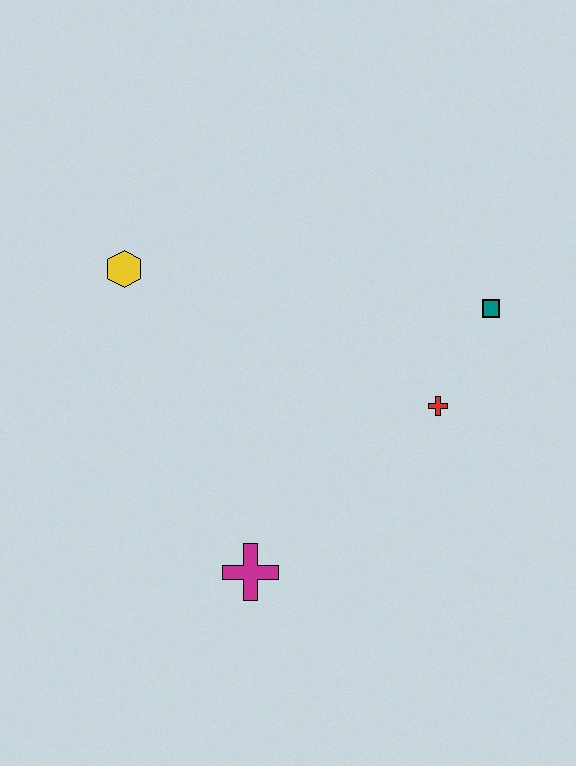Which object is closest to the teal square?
The red cross is closest to the teal square.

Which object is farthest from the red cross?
The yellow hexagon is farthest from the red cross.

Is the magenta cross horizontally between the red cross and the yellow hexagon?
Yes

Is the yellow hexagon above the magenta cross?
Yes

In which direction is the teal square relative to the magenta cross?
The teal square is above the magenta cross.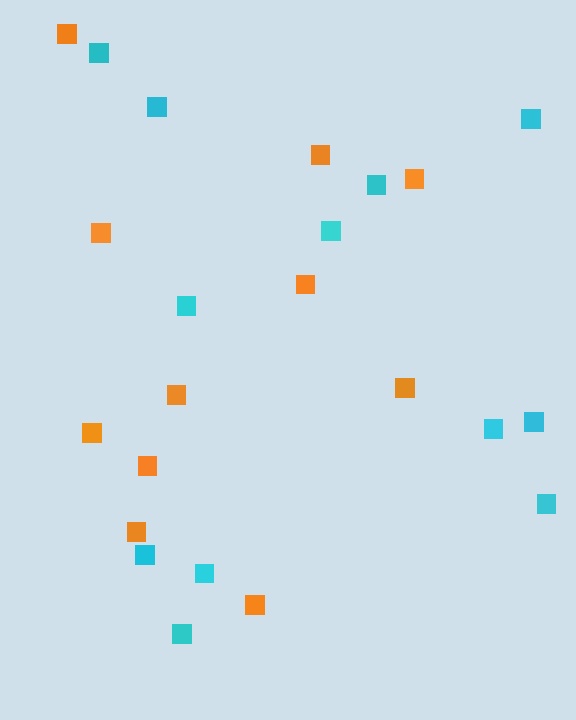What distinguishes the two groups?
There are 2 groups: one group of cyan squares (12) and one group of orange squares (11).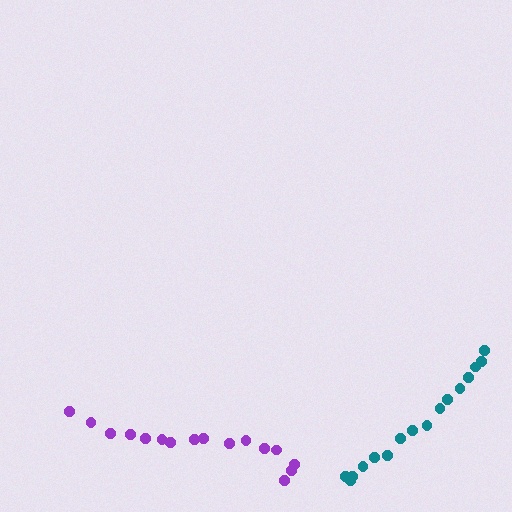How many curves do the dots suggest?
There are 2 distinct paths.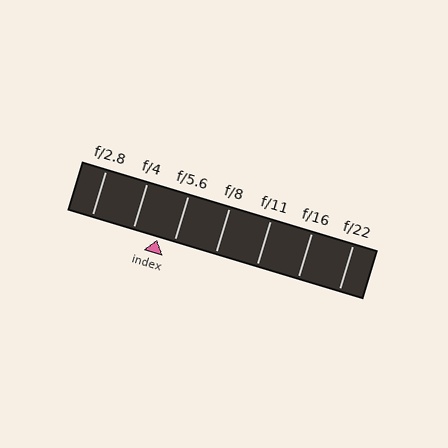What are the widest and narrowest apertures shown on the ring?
The widest aperture shown is f/2.8 and the narrowest is f/22.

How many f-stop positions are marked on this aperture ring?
There are 7 f-stop positions marked.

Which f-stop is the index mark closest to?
The index mark is closest to f/5.6.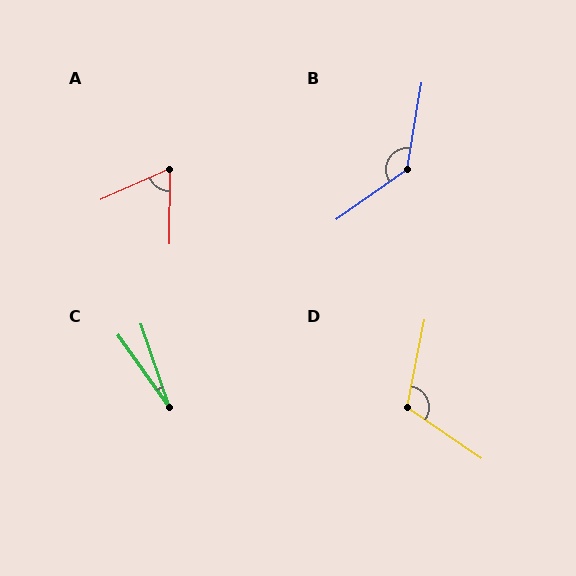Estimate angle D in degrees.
Approximately 113 degrees.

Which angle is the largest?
B, at approximately 135 degrees.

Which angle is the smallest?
C, at approximately 17 degrees.